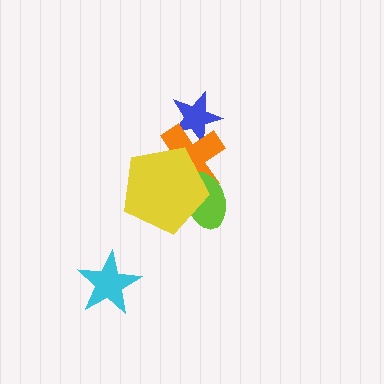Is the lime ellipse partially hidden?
Yes, it is partially covered by another shape.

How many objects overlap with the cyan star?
0 objects overlap with the cyan star.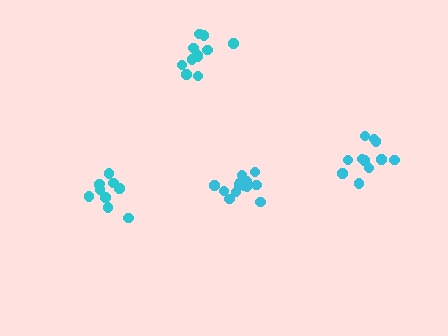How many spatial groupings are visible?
There are 4 spatial groupings.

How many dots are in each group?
Group 1: 11 dots, Group 2: 13 dots, Group 3: 10 dots, Group 4: 11 dots (45 total).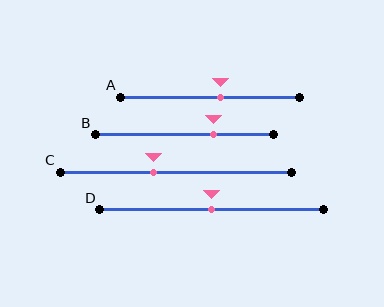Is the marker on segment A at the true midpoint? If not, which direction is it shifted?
No, the marker on segment A is shifted to the right by about 5% of the segment length.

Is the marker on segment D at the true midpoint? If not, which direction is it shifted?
Yes, the marker on segment D is at the true midpoint.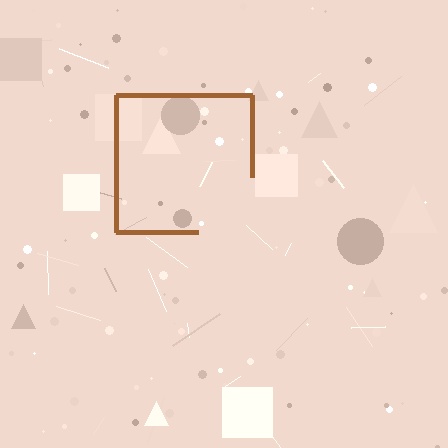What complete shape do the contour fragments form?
The contour fragments form a square.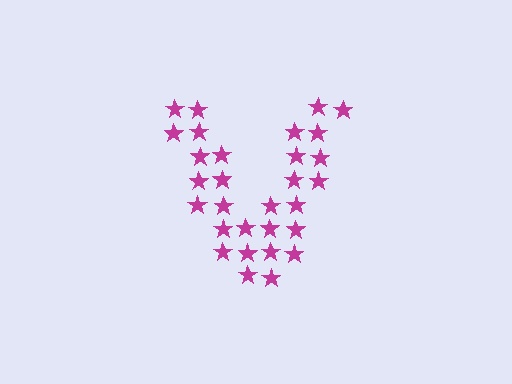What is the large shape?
The large shape is the letter V.